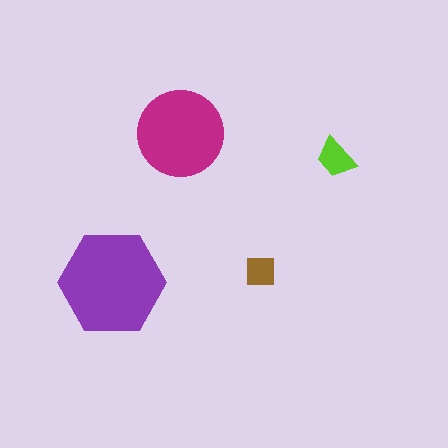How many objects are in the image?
There are 4 objects in the image.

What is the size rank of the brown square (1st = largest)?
4th.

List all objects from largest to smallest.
The purple hexagon, the magenta circle, the lime trapezoid, the brown square.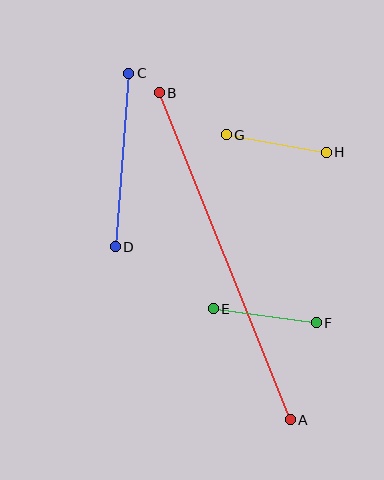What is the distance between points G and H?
The distance is approximately 101 pixels.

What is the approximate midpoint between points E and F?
The midpoint is at approximately (265, 316) pixels.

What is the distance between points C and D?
The distance is approximately 174 pixels.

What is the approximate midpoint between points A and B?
The midpoint is at approximately (225, 256) pixels.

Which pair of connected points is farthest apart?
Points A and B are farthest apart.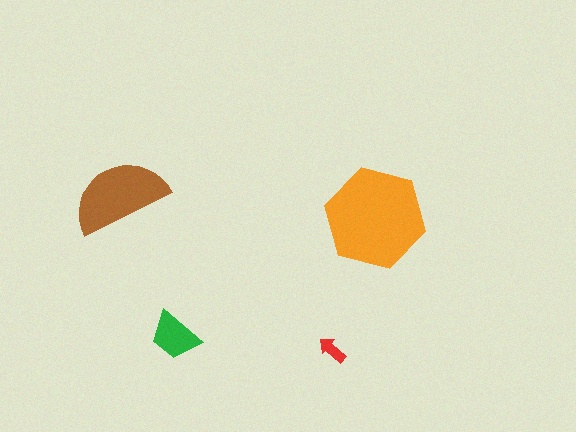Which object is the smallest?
The red arrow.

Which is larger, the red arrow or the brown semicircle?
The brown semicircle.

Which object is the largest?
The orange hexagon.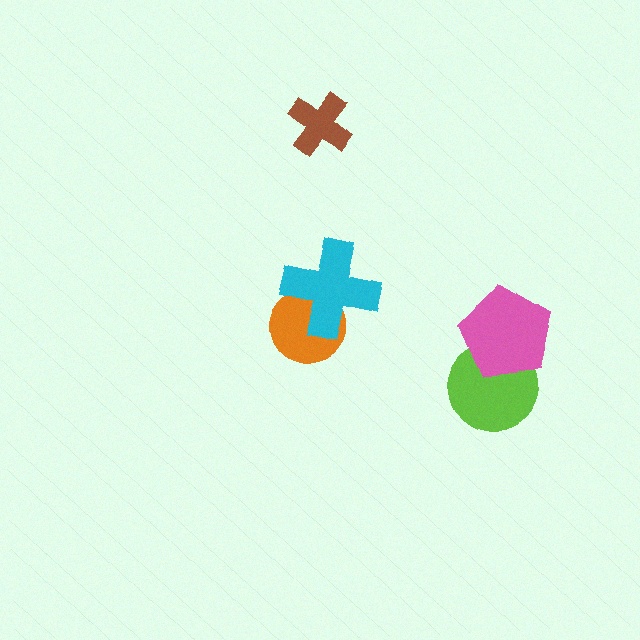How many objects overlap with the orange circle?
1 object overlaps with the orange circle.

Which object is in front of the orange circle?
The cyan cross is in front of the orange circle.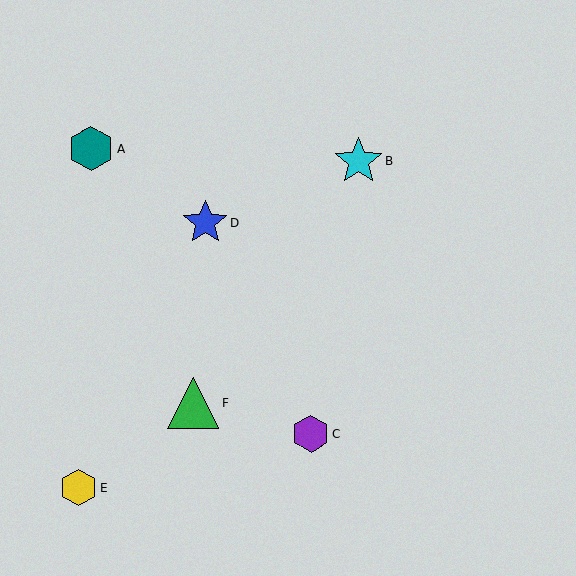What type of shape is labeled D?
Shape D is a blue star.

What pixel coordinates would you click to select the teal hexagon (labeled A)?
Click at (91, 148) to select the teal hexagon A.